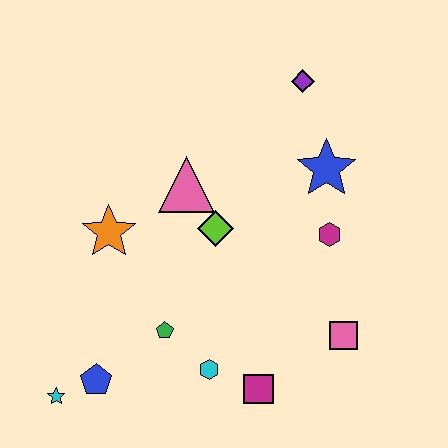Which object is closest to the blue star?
The magenta hexagon is closest to the blue star.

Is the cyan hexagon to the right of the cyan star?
Yes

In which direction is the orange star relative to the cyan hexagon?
The orange star is above the cyan hexagon.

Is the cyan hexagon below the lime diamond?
Yes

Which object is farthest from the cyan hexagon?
The purple diamond is farthest from the cyan hexagon.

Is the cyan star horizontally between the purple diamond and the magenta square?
No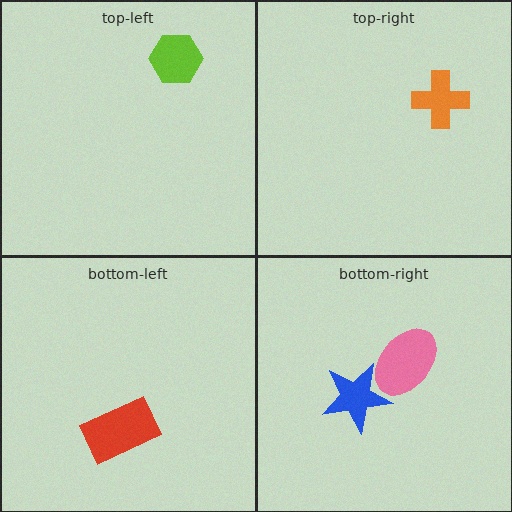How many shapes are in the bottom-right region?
2.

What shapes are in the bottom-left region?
The red rectangle.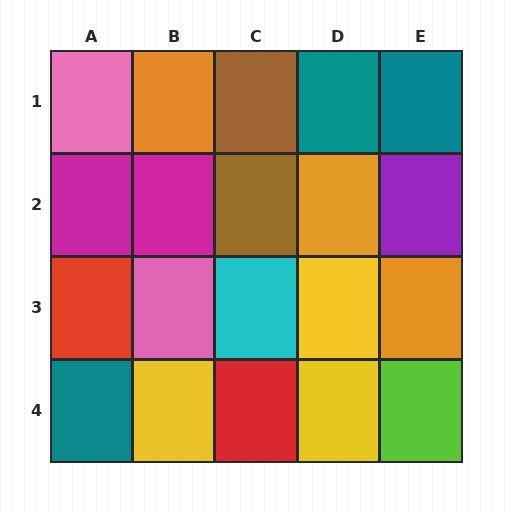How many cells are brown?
2 cells are brown.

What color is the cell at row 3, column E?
Orange.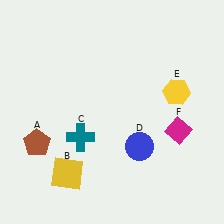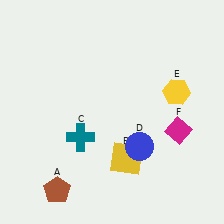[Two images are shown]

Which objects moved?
The objects that moved are: the brown pentagon (A), the yellow square (B).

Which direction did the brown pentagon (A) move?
The brown pentagon (A) moved down.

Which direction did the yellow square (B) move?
The yellow square (B) moved right.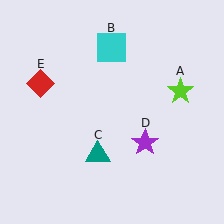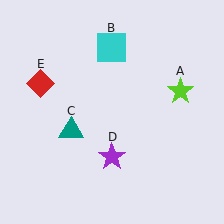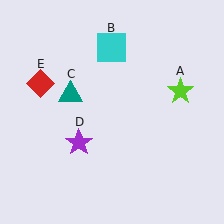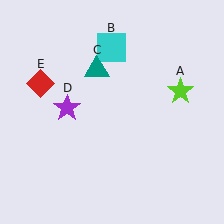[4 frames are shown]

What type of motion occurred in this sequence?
The teal triangle (object C), purple star (object D) rotated clockwise around the center of the scene.